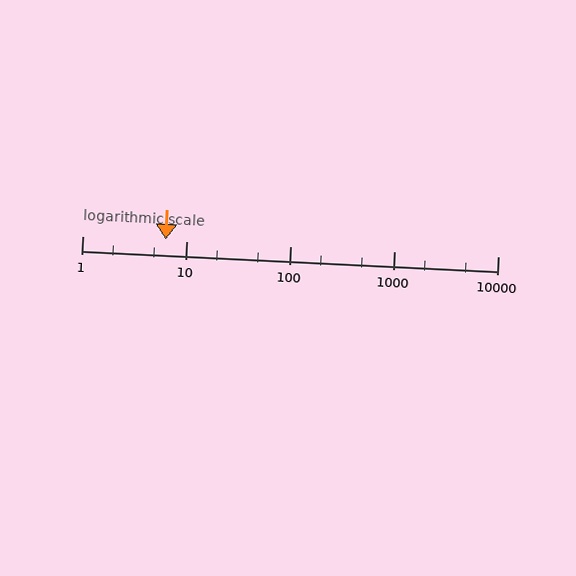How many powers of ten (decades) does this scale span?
The scale spans 4 decades, from 1 to 10000.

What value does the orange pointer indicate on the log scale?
The pointer indicates approximately 6.3.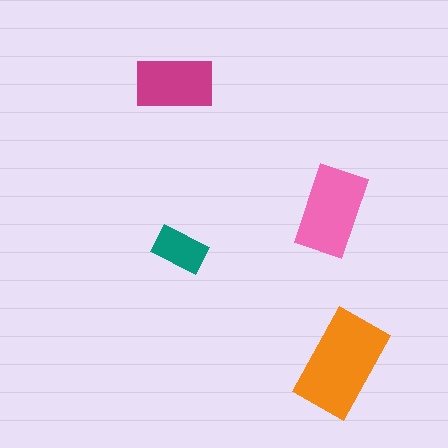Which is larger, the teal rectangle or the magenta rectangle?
The magenta one.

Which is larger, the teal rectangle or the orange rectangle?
The orange one.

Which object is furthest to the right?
The orange rectangle is rightmost.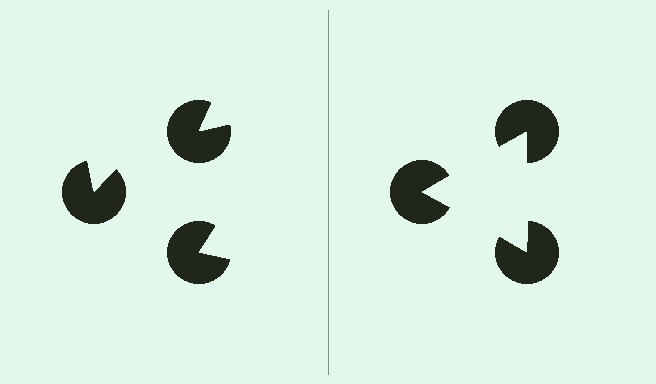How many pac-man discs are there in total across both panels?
6 — 3 on each side.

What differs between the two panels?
The pac-man discs are positioned identically on both sides; only the wedge orientations differ. On the right they align to a triangle; on the left they are misaligned.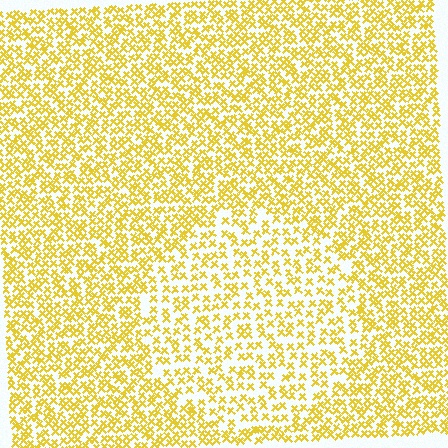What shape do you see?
I see a circle.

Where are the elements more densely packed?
The elements are more densely packed outside the circle boundary.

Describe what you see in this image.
The image contains small yellow elements arranged at two different densities. A circle-shaped region is visible where the elements are less densely packed than the surrounding area.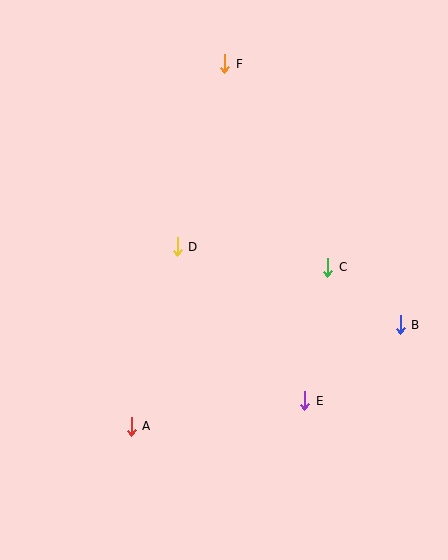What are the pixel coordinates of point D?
Point D is at (177, 247).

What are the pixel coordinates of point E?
Point E is at (305, 401).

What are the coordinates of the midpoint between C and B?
The midpoint between C and B is at (364, 296).